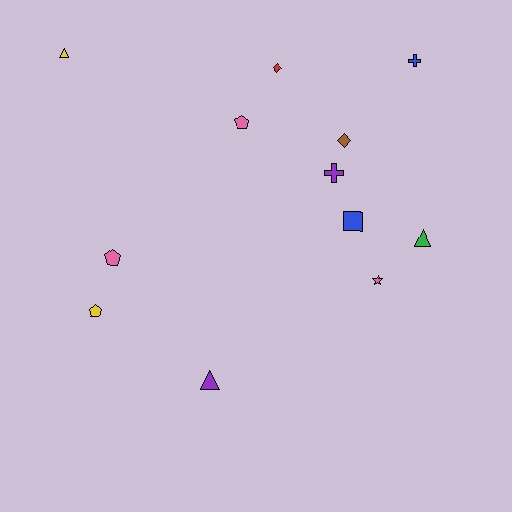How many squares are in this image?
There is 1 square.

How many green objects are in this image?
There is 1 green object.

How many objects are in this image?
There are 12 objects.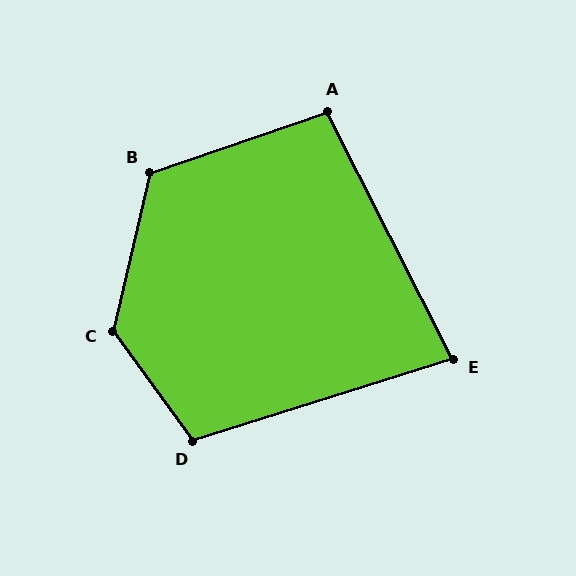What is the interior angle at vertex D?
Approximately 109 degrees (obtuse).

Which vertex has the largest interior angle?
C, at approximately 131 degrees.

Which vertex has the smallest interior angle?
E, at approximately 80 degrees.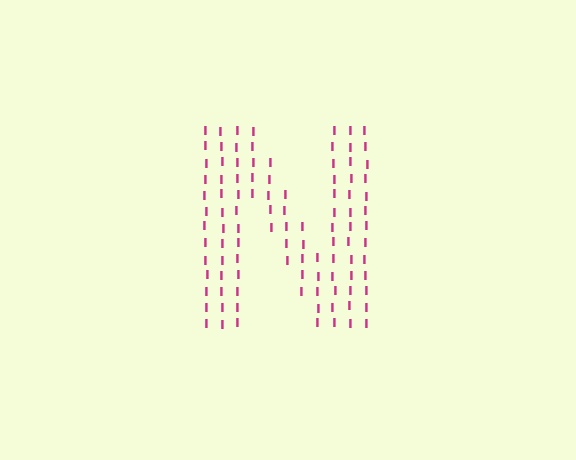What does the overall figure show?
The overall figure shows the letter N.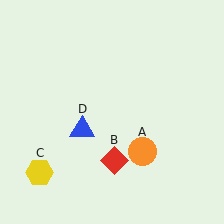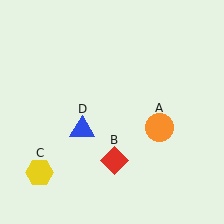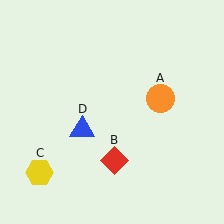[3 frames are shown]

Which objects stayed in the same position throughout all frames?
Red diamond (object B) and yellow hexagon (object C) and blue triangle (object D) remained stationary.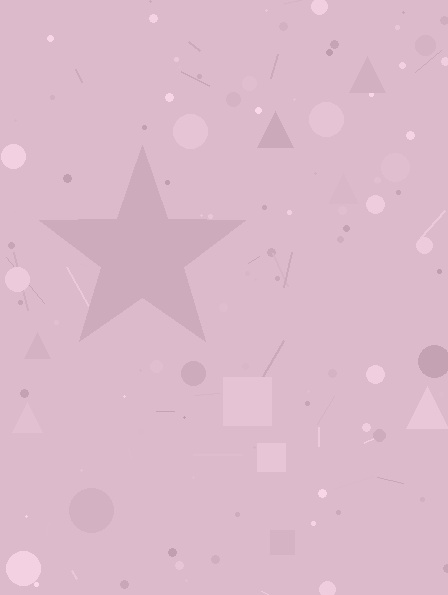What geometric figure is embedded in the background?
A star is embedded in the background.